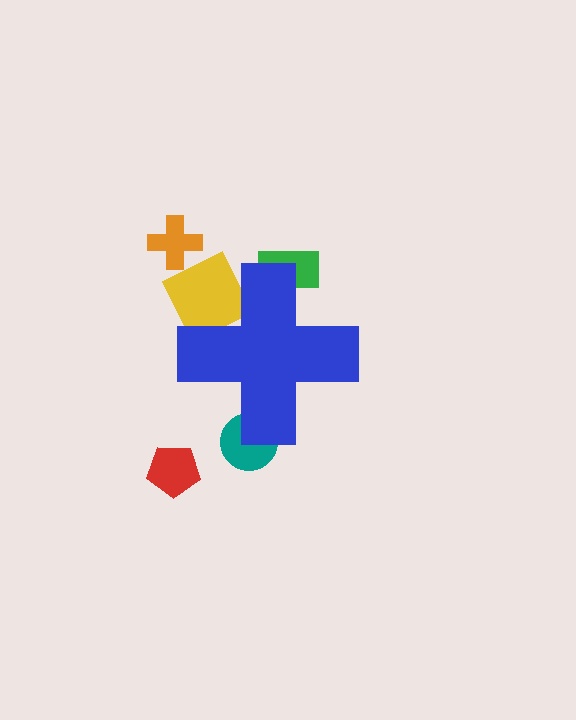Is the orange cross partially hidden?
No, the orange cross is fully visible.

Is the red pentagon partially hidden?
No, the red pentagon is fully visible.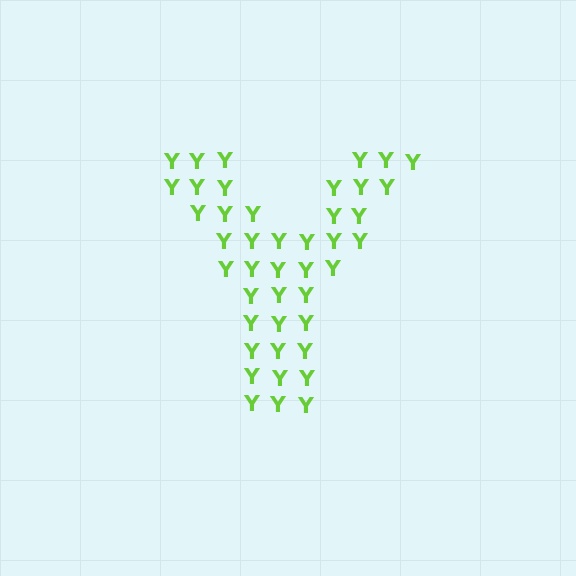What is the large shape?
The large shape is the letter Y.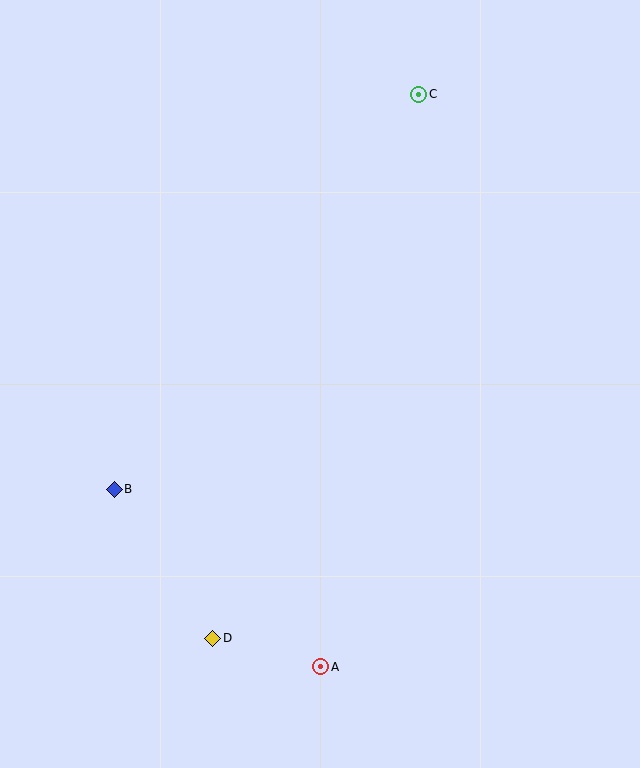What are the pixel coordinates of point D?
Point D is at (213, 638).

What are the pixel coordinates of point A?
Point A is at (321, 667).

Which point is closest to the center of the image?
Point B at (114, 489) is closest to the center.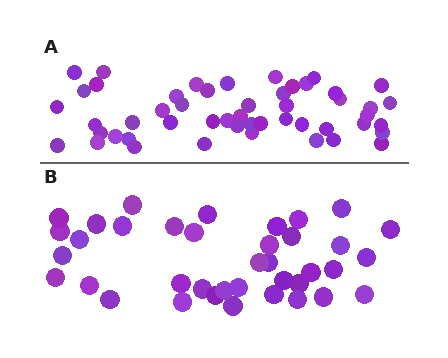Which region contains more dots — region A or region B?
Region A (the top region) has more dots.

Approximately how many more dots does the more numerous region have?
Region A has roughly 12 or so more dots than region B.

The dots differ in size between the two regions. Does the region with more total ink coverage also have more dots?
No. Region B has more total ink coverage because its dots are larger, but region A actually contains more individual dots. Total area can be misleading — the number of items is what matters here.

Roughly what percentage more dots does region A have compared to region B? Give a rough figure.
About 30% more.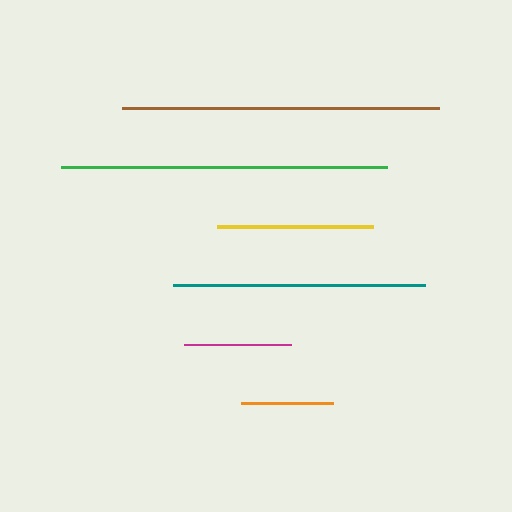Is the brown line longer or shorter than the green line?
The green line is longer than the brown line.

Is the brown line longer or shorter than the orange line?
The brown line is longer than the orange line.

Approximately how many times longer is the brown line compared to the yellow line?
The brown line is approximately 2.0 times the length of the yellow line.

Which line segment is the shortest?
The orange line is the shortest at approximately 92 pixels.